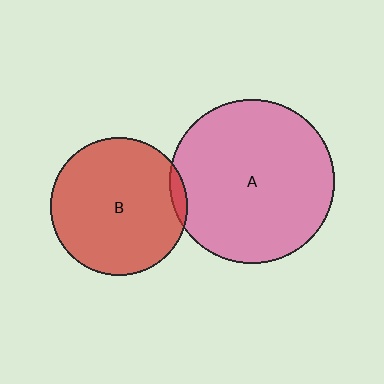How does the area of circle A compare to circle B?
Approximately 1.4 times.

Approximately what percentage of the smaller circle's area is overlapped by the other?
Approximately 5%.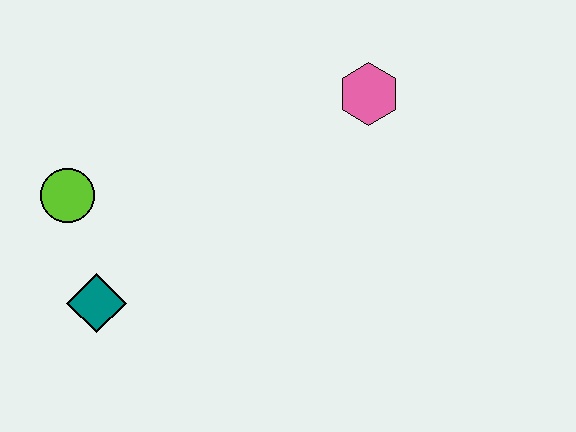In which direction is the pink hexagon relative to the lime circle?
The pink hexagon is to the right of the lime circle.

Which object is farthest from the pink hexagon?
The teal diamond is farthest from the pink hexagon.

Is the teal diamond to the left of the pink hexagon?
Yes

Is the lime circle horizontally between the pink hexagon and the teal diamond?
No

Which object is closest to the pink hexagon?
The lime circle is closest to the pink hexagon.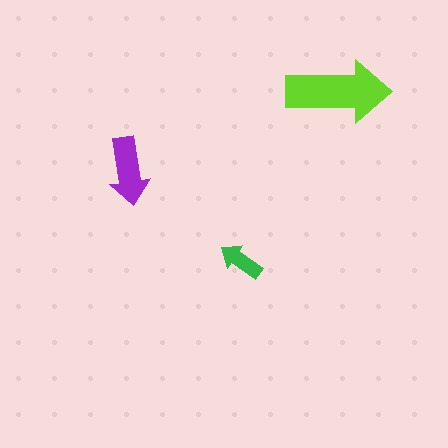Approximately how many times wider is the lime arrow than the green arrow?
About 2.5 times wider.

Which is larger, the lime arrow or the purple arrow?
The lime one.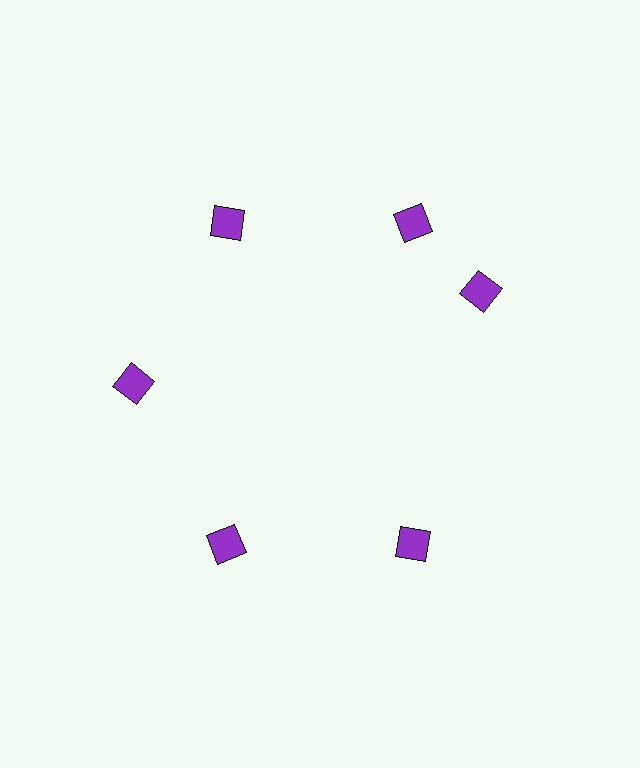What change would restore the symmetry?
The symmetry would be restored by rotating it back into even spacing with its neighbors so that all 6 diamonds sit at equal angles and equal distance from the center.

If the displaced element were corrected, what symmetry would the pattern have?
It would have 6-fold rotational symmetry — the pattern would map onto itself every 60 degrees.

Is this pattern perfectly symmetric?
No. The 6 purple diamonds are arranged in a ring, but one element near the 3 o'clock position is rotated out of alignment along the ring, breaking the 6-fold rotational symmetry.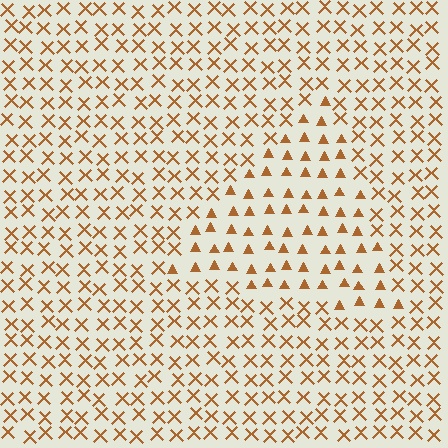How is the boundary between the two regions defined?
The boundary is defined by a change in element shape: triangles inside vs. X marks outside. All elements share the same color and spacing.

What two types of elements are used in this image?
The image uses triangles inside the triangle region and X marks outside it.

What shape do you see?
I see a triangle.